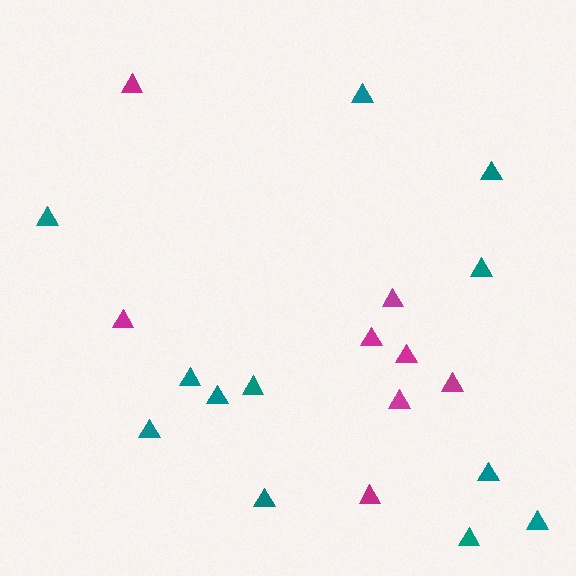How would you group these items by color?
There are 2 groups: one group of teal triangles (12) and one group of magenta triangles (8).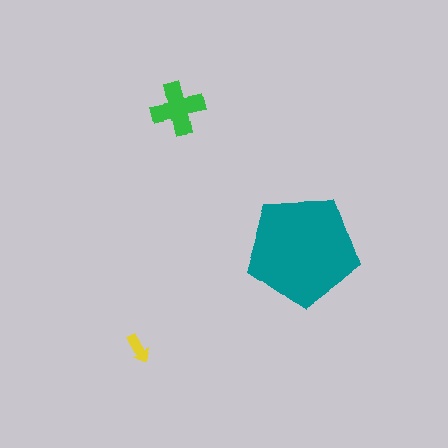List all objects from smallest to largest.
The yellow arrow, the green cross, the teal pentagon.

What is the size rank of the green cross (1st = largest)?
2nd.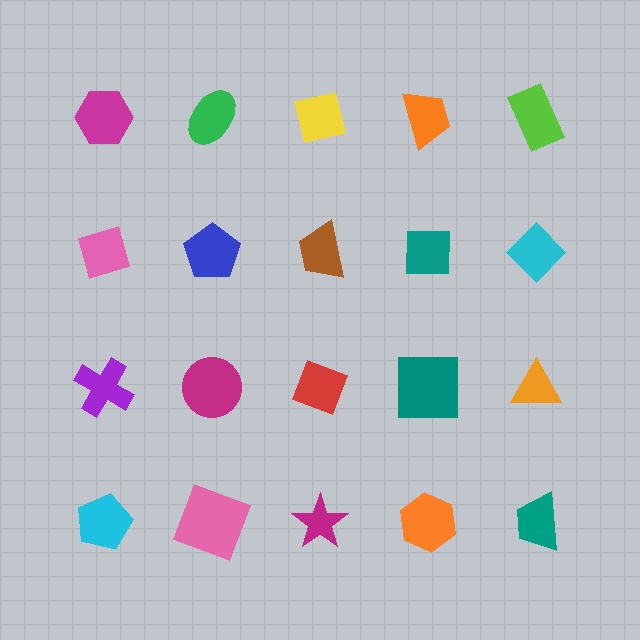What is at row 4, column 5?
A teal trapezoid.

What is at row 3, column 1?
A purple cross.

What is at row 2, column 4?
A teal square.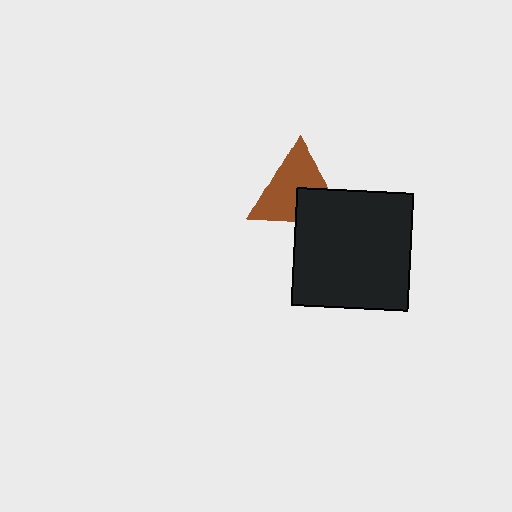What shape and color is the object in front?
The object in front is a black square.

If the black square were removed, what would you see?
You would see the complete brown triangle.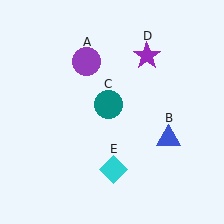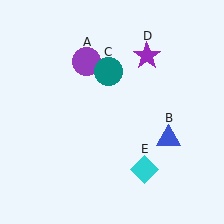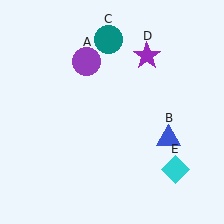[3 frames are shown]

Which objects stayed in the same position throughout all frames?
Purple circle (object A) and blue triangle (object B) and purple star (object D) remained stationary.